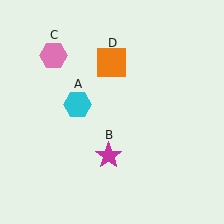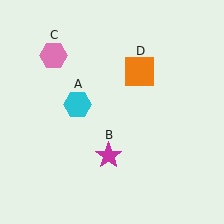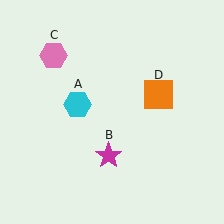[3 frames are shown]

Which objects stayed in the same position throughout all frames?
Cyan hexagon (object A) and magenta star (object B) and pink hexagon (object C) remained stationary.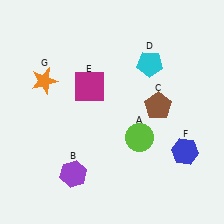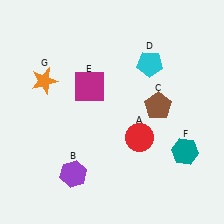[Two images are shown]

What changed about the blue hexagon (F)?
In Image 1, F is blue. In Image 2, it changed to teal.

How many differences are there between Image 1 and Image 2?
There are 2 differences between the two images.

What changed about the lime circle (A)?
In Image 1, A is lime. In Image 2, it changed to red.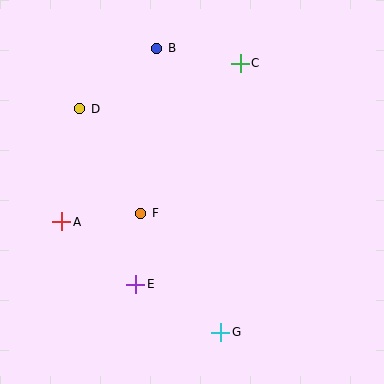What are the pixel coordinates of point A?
Point A is at (62, 222).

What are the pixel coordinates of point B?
Point B is at (157, 48).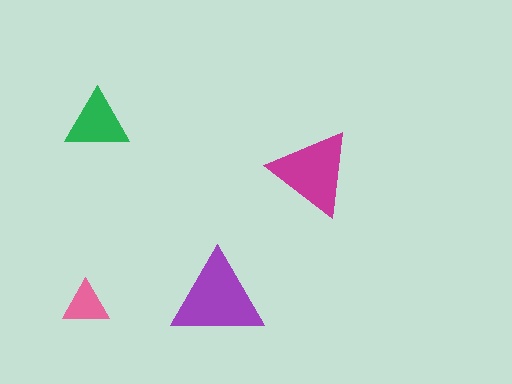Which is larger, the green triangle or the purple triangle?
The purple one.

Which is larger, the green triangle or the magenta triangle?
The magenta one.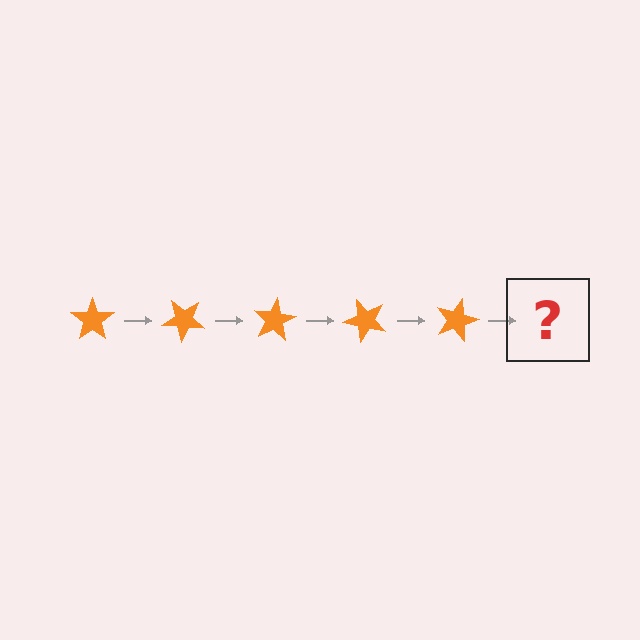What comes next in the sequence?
The next element should be an orange star rotated 200 degrees.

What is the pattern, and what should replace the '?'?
The pattern is that the star rotates 40 degrees each step. The '?' should be an orange star rotated 200 degrees.